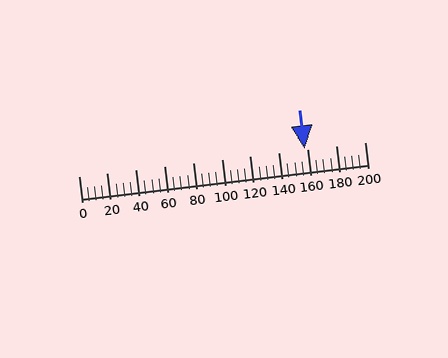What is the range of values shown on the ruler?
The ruler shows values from 0 to 200.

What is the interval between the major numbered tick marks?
The major tick marks are spaced 20 units apart.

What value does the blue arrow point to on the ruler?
The blue arrow points to approximately 158.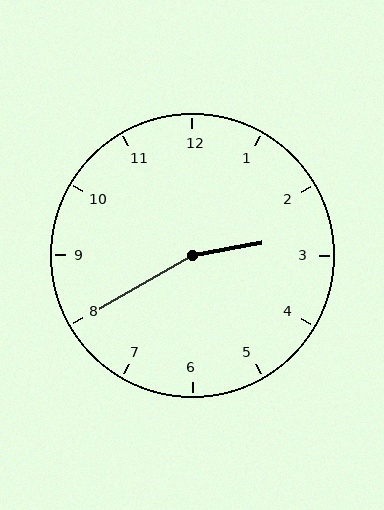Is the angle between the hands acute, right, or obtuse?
It is obtuse.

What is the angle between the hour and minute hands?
Approximately 160 degrees.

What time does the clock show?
2:40.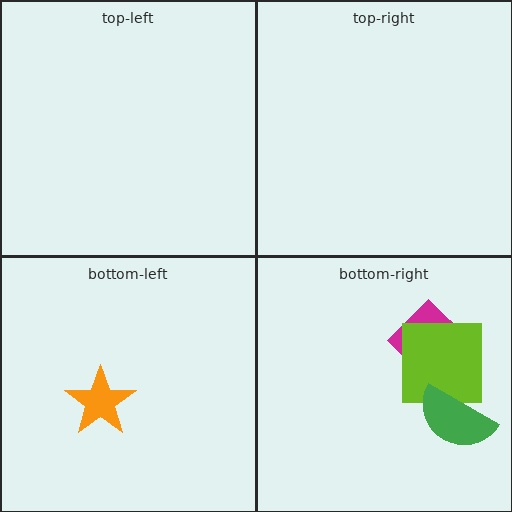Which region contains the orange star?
The bottom-left region.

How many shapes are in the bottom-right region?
3.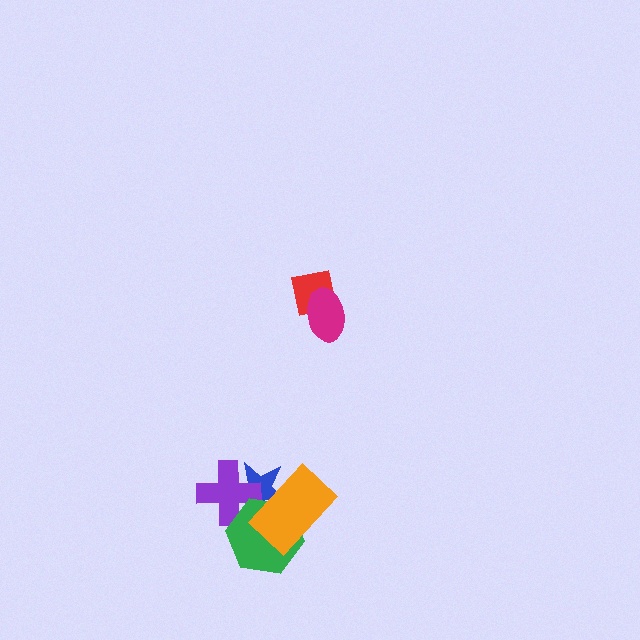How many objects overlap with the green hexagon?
3 objects overlap with the green hexagon.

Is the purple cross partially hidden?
Yes, it is partially covered by another shape.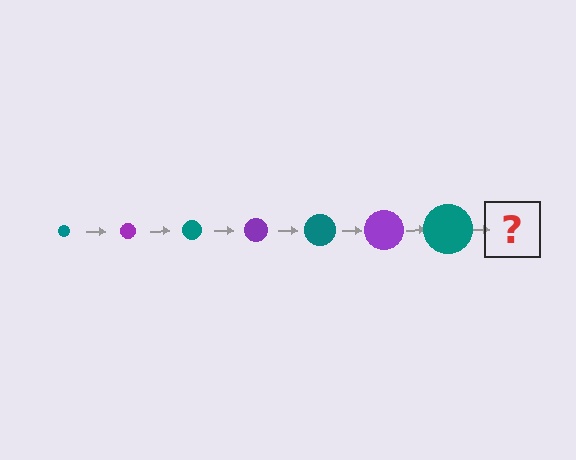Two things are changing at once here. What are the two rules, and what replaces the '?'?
The two rules are that the circle grows larger each step and the color cycles through teal and purple. The '?' should be a purple circle, larger than the previous one.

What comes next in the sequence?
The next element should be a purple circle, larger than the previous one.